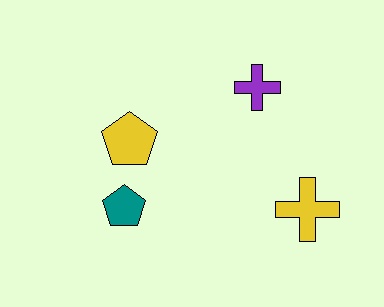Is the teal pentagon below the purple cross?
Yes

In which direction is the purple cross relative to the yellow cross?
The purple cross is above the yellow cross.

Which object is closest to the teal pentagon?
The yellow pentagon is closest to the teal pentagon.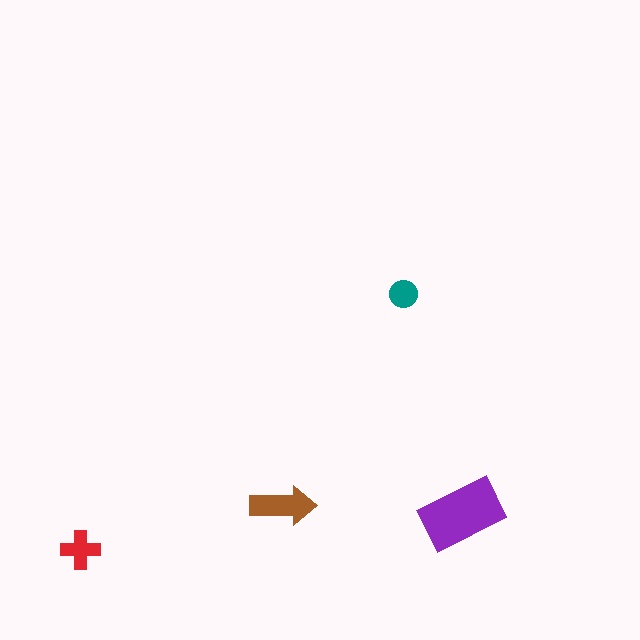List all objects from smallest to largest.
The teal circle, the red cross, the brown arrow, the purple rectangle.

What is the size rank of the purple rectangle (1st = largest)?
1st.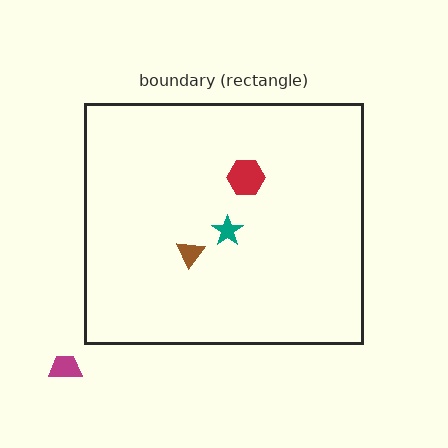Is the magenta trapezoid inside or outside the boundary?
Outside.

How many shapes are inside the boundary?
3 inside, 1 outside.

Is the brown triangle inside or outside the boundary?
Inside.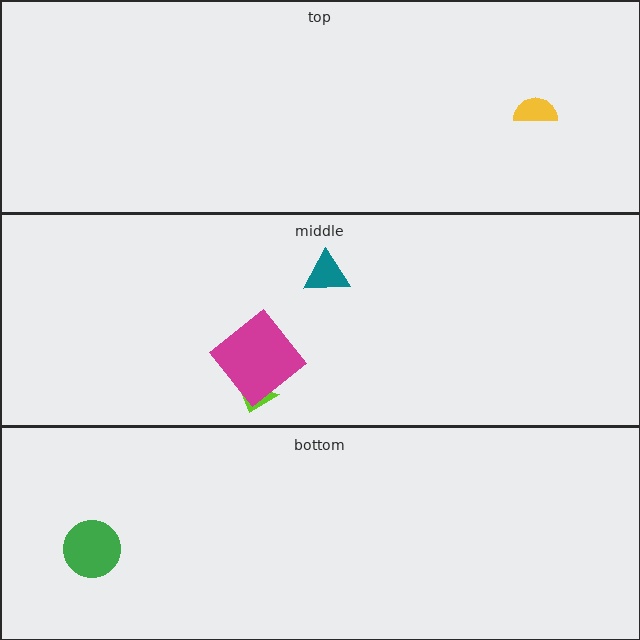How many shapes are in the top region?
1.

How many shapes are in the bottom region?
1.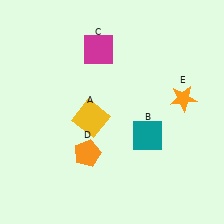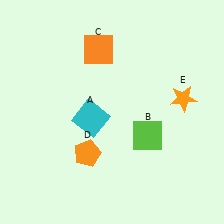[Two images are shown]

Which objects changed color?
A changed from yellow to cyan. B changed from teal to lime. C changed from magenta to orange.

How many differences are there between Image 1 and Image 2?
There are 3 differences between the two images.